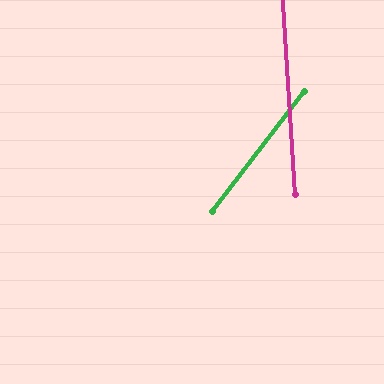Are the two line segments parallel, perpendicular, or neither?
Neither parallel nor perpendicular — they differ by about 41°.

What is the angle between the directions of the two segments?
Approximately 41 degrees.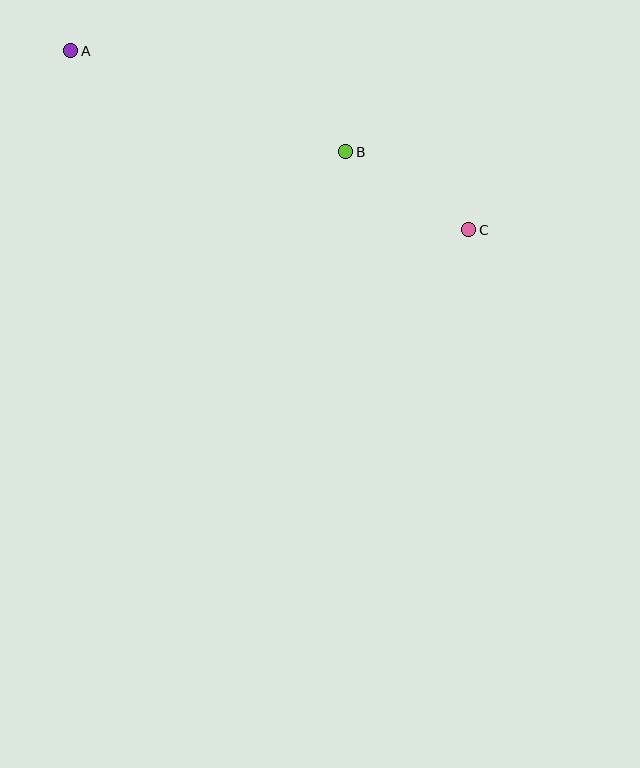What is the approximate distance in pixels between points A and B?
The distance between A and B is approximately 293 pixels.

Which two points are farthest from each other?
Points A and C are farthest from each other.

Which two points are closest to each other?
Points B and C are closest to each other.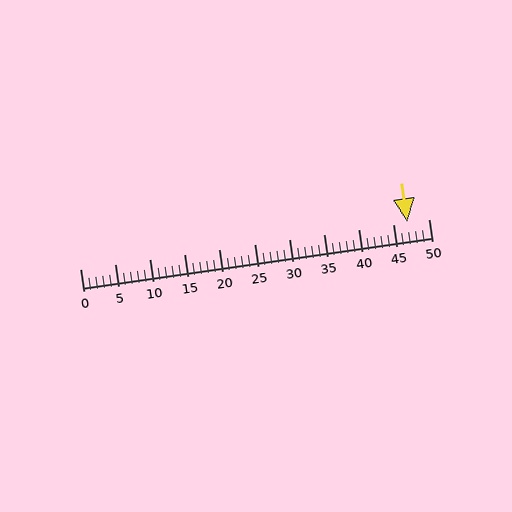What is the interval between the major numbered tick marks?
The major tick marks are spaced 5 units apart.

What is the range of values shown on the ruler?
The ruler shows values from 0 to 50.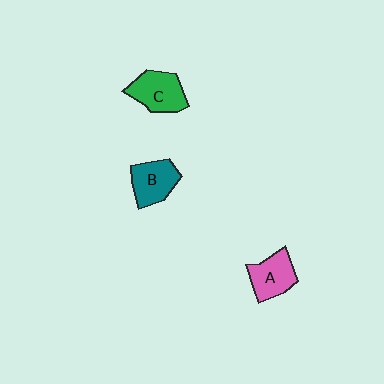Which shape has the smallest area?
Shape B (teal).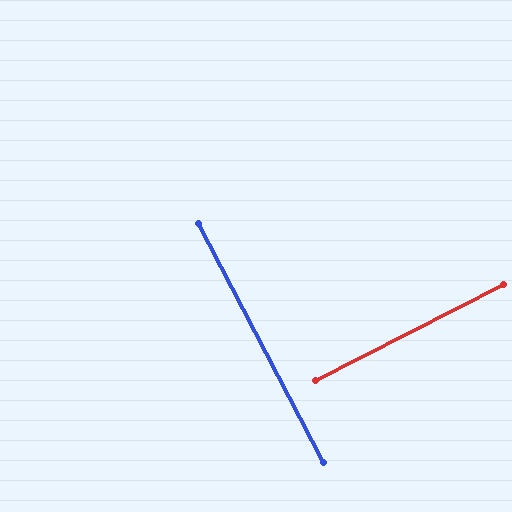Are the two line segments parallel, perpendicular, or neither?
Perpendicular — they meet at approximately 89°.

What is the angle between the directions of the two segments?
Approximately 89 degrees.